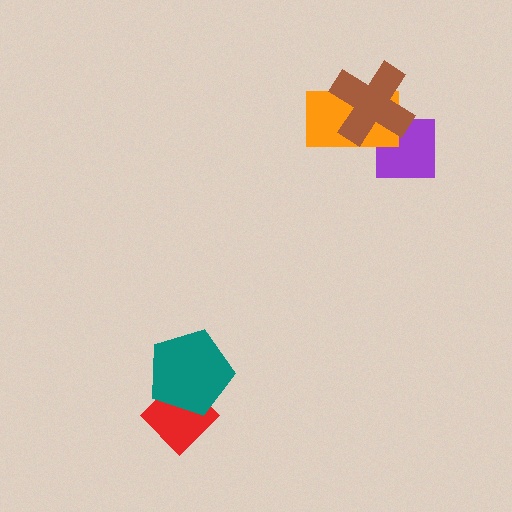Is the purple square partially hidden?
Yes, it is partially covered by another shape.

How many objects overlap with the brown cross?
2 objects overlap with the brown cross.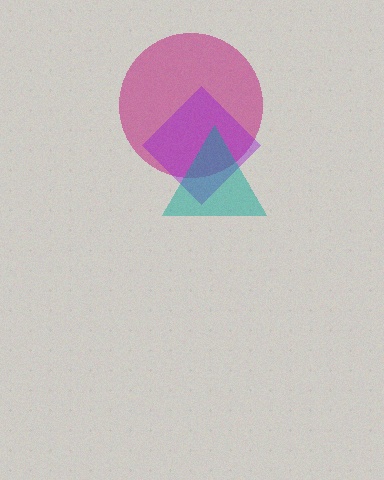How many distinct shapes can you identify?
There are 3 distinct shapes: a magenta circle, a purple diamond, a teal triangle.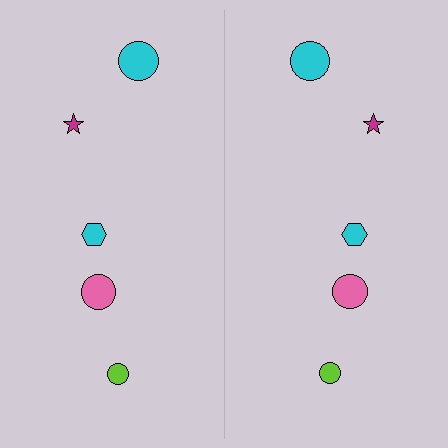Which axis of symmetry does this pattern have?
The pattern has a vertical axis of symmetry running through the center of the image.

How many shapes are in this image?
There are 10 shapes in this image.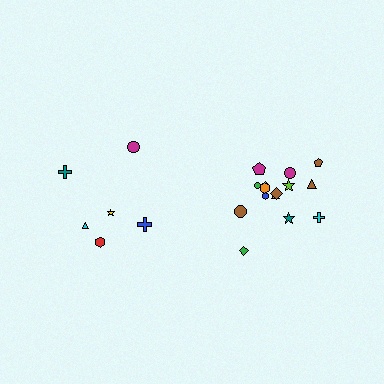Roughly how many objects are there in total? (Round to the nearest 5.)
Roughly 20 objects in total.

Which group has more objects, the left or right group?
The right group.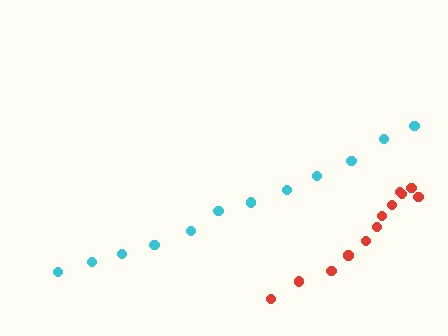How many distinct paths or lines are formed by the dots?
There are 2 distinct paths.